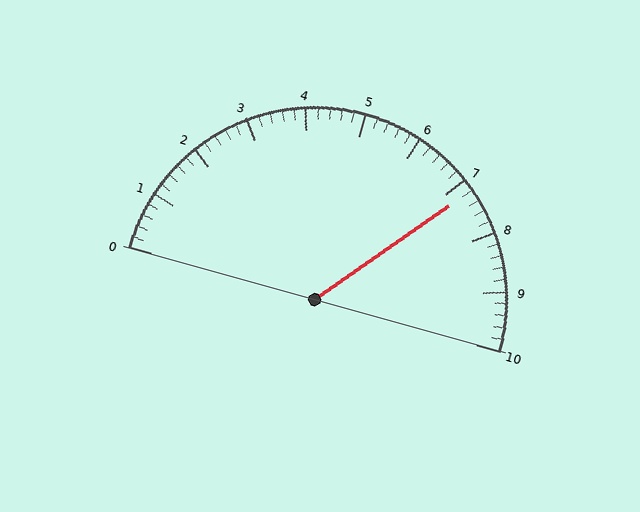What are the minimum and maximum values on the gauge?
The gauge ranges from 0 to 10.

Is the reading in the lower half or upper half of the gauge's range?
The reading is in the upper half of the range (0 to 10).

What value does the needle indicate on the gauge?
The needle indicates approximately 7.2.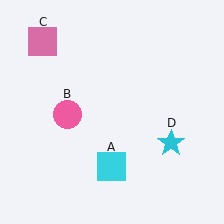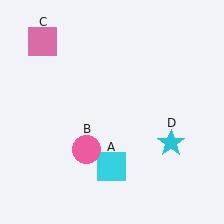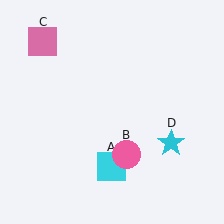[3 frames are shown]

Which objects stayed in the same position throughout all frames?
Cyan square (object A) and pink square (object C) and cyan star (object D) remained stationary.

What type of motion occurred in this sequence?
The pink circle (object B) rotated counterclockwise around the center of the scene.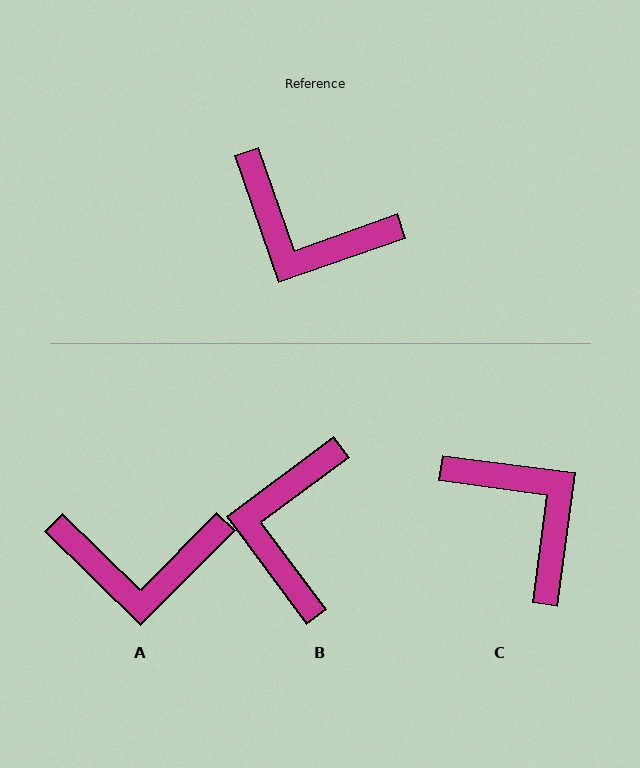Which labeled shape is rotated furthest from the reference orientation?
C, about 153 degrees away.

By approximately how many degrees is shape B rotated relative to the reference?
Approximately 73 degrees clockwise.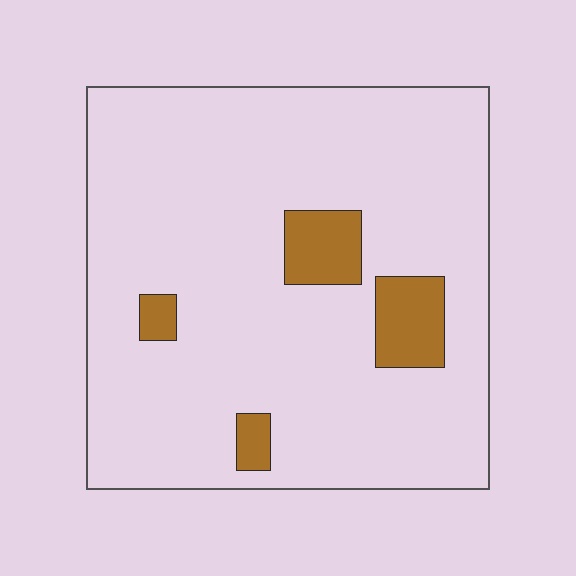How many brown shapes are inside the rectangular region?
4.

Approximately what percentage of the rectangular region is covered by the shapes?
Approximately 10%.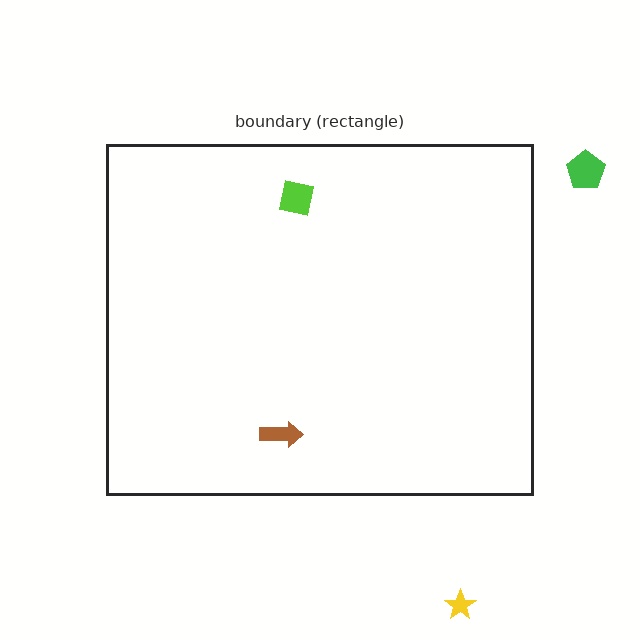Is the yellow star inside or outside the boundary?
Outside.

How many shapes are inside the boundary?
2 inside, 2 outside.